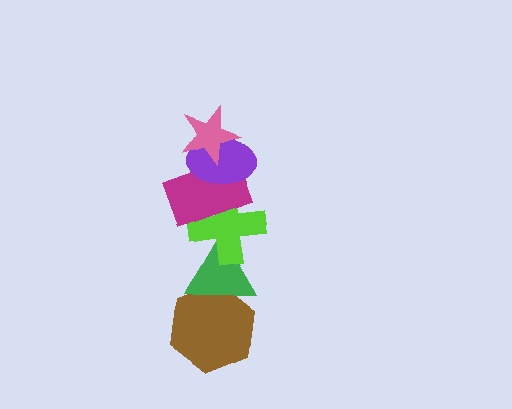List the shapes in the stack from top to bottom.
From top to bottom: the pink star, the purple ellipse, the magenta rectangle, the lime cross, the green triangle, the brown hexagon.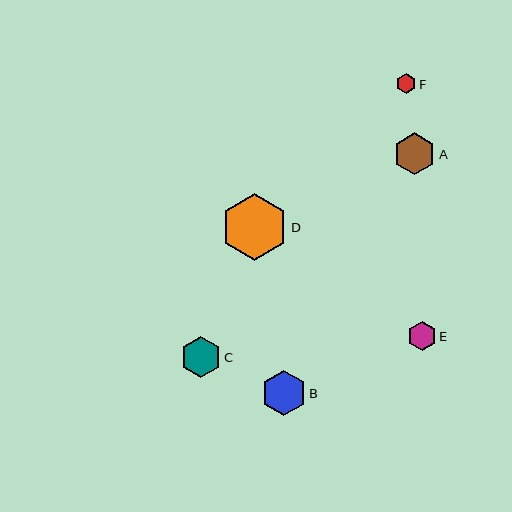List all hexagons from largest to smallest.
From largest to smallest: D, B, A, C, E, F.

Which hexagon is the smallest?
Hexagon F is the smallest with a size of approximately 20 pixels.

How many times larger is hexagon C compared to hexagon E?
Hexagon C is approximately 1.4 times the size of hexagon E.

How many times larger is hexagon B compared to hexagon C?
Hexagon B is approximately 1.1 times the size of hexagon C.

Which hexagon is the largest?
Hexagon D is the largest with a size of approximately 67 pixels.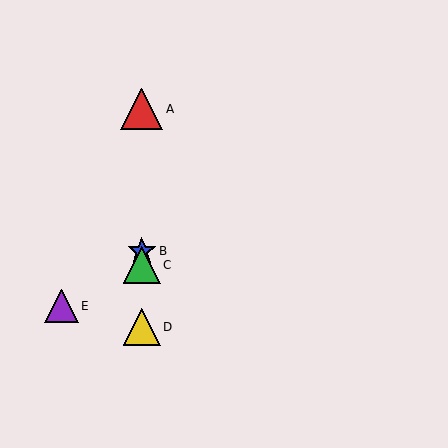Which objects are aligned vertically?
Objects A, B, C, D are aligned vertically.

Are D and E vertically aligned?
No, D is at x≈142 and E is at x≈61.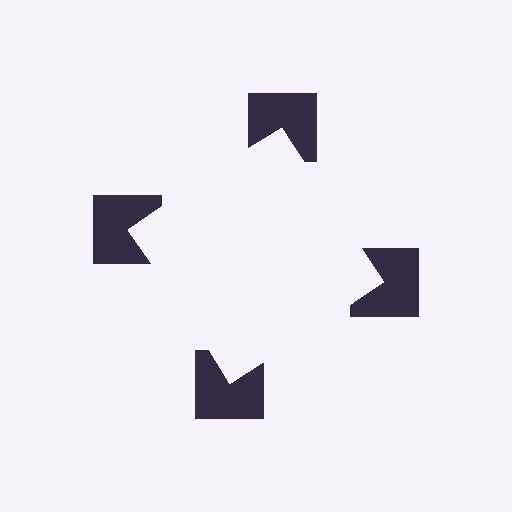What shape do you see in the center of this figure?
An illusory square — its edges are inferred from the aligned wedge cuts in the notched squares, not physically drawn.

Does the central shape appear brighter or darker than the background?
It typically appears slightly brighter than the background, even though no actual brightness change is drawn.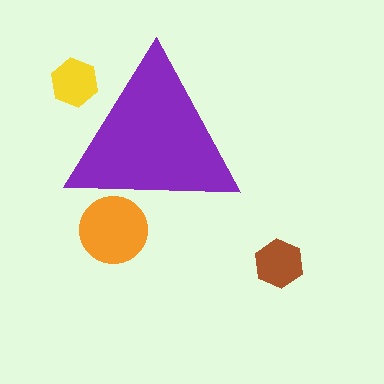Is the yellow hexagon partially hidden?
Yes, the yellow hexagon is partially hidden behind the purple triangle.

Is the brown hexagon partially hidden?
No, the brown hexagon is fully visible.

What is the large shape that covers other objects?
A purple triangle.